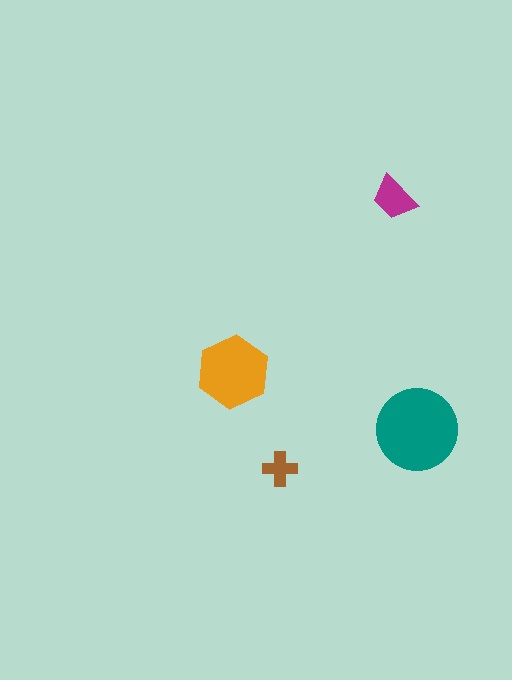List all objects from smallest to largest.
The brown cross, the magenta trapezoid, the orange hexagon, the teal circle.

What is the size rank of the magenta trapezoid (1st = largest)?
3rd.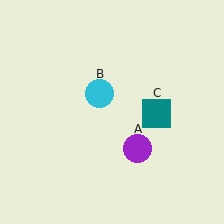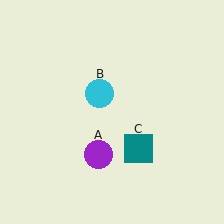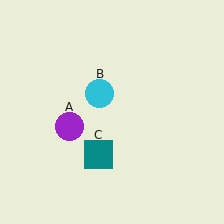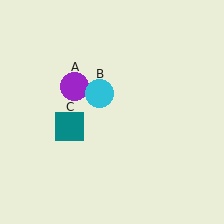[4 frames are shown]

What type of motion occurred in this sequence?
The purple circle (object A), teal square (object C) rotated clockwise around the center of the scene.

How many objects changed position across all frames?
2 objects changed position: purple circle (object A), teal square (object C).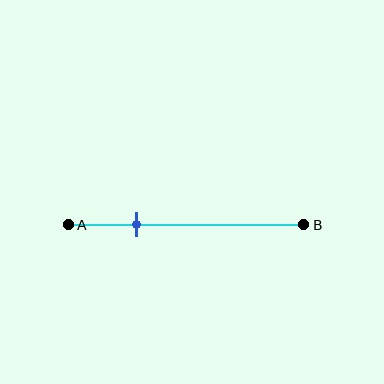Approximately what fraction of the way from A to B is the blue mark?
The blue mark is approximately 30% of the way from A to B.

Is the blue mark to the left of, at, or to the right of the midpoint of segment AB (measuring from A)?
The blue mark is to the left of the midpoint of segment AB.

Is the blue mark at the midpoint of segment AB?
No, the mark is at about 30% from A, not at the 50% midpoint.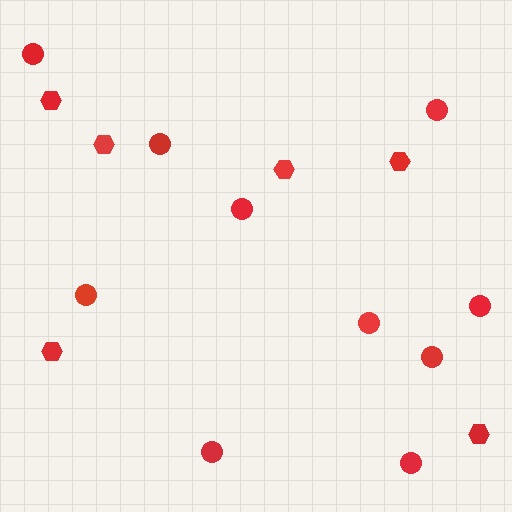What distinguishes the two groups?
There are 2 groups: one group of circles (10) and one group of hexagons (6).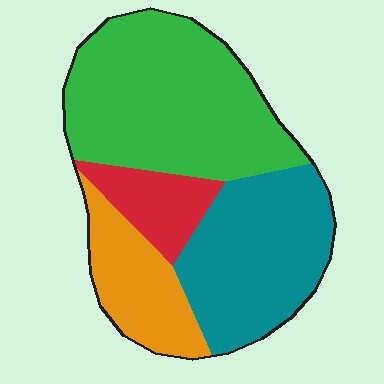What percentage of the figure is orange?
Orange takes up less than a sixth of the figure.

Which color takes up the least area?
Red, at roughly 10%.